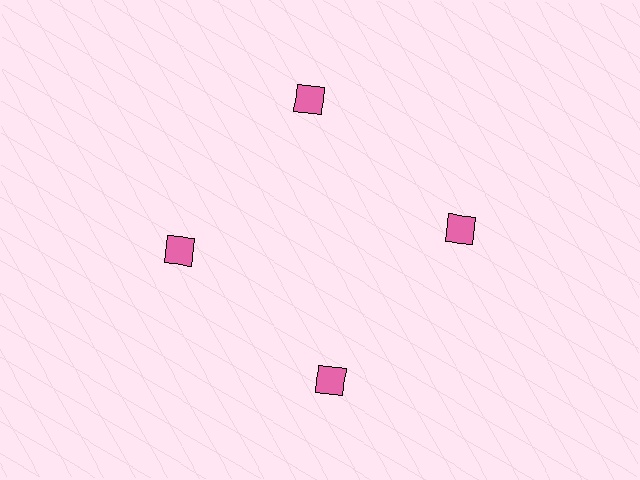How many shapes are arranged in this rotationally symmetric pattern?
There are 4 shapes, arranged in 4 groups of 1.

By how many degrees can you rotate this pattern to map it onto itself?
The pattern maps onto itself every 90 degrees of rotation.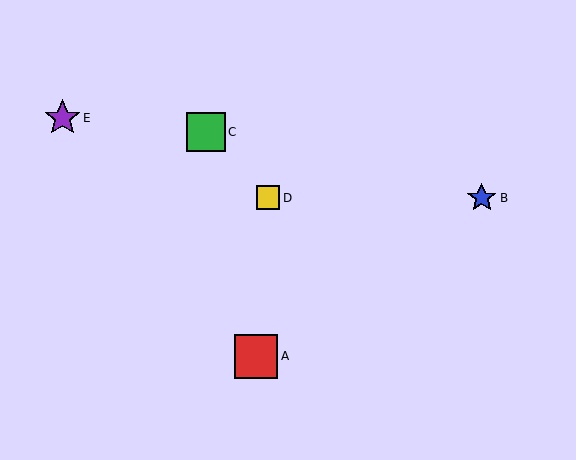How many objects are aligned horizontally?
2 objects (B, D) are aligned horizontally.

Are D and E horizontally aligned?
No, D is at y≈198 and E is at y≈118.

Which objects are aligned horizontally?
Objects B, D are aligned horizontally.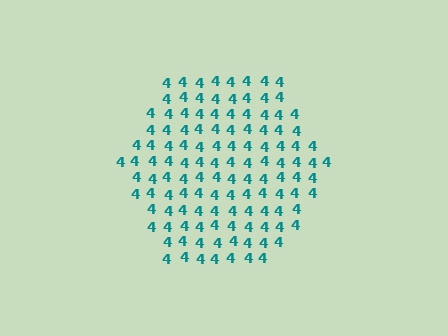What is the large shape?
The large shape is a hexagon.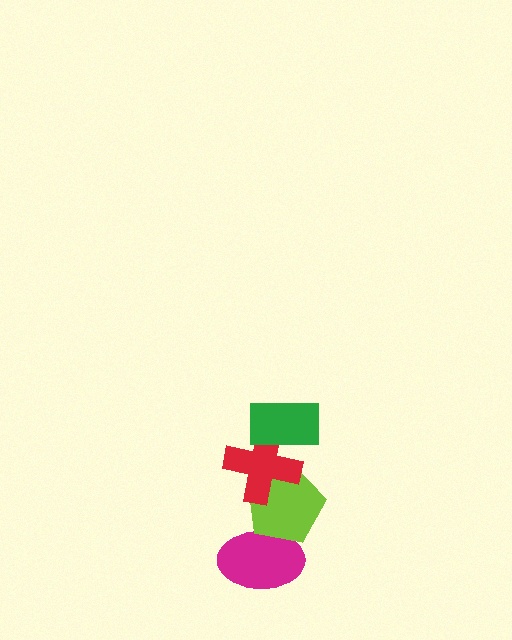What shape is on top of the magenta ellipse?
The lime pentagon is on top of the magenta ellipse.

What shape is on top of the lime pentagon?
The red cross is on top of the lime pentagon.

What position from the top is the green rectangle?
The green rectangle is 1st from the top.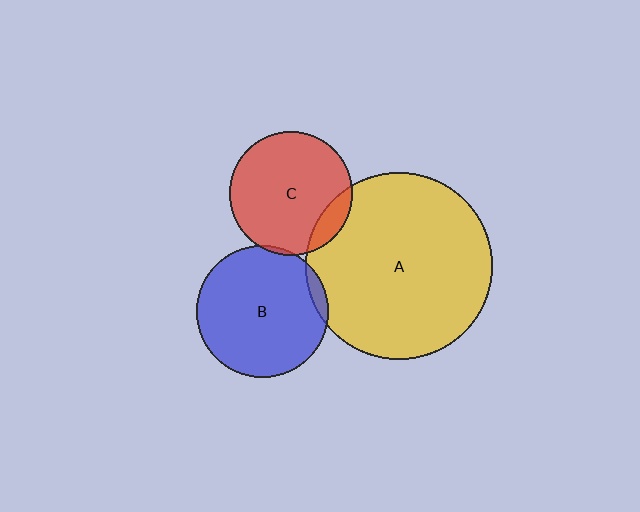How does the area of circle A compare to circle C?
Approximately 2.3 times.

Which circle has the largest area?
Circle A (yellow).